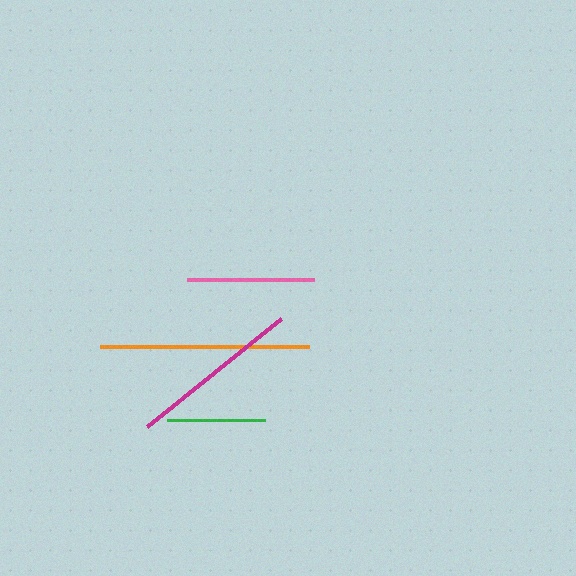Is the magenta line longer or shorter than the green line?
The magenta line is longer than the green line.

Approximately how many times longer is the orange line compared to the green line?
The orange line is approximately 2.1 times the length of the green line.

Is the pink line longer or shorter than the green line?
The pink line is longer than the green line.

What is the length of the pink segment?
The pink segment is approximately 127 pixels long.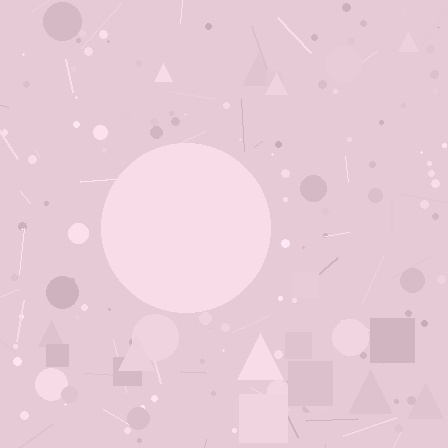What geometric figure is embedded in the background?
A circle is embedded in the background.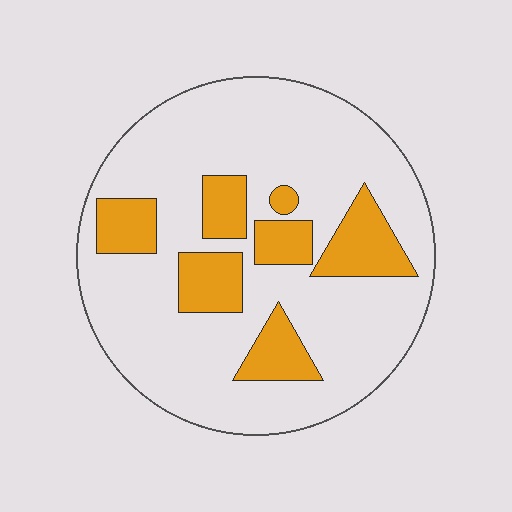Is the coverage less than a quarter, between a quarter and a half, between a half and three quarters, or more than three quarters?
Less than a quarter.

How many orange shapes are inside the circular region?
7.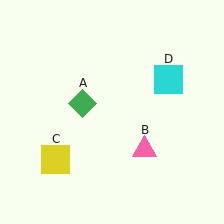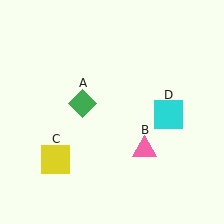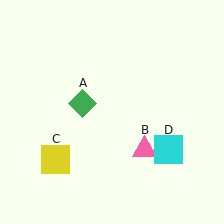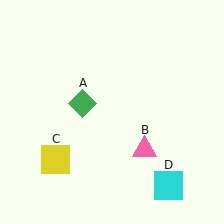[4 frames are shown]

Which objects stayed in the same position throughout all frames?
Green diamond (object A) and pink triangle (object B) and yellow square (object C) remained stationary.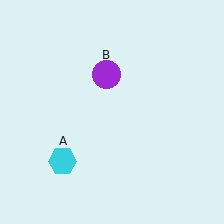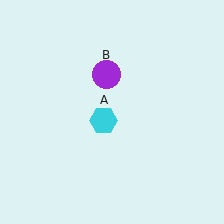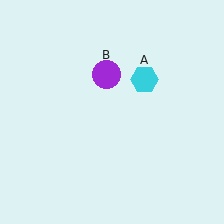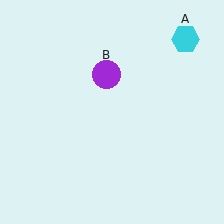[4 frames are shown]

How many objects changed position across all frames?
1 object changed position: cyan hexagon (object A).